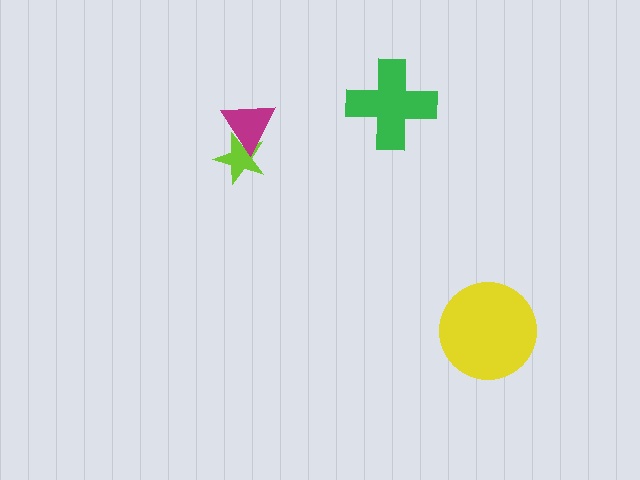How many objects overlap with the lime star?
1 object overlaps with the lime star.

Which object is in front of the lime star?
The magenta triangle is in front of the lime star.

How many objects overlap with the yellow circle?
0 objects overlap with the yellow circle.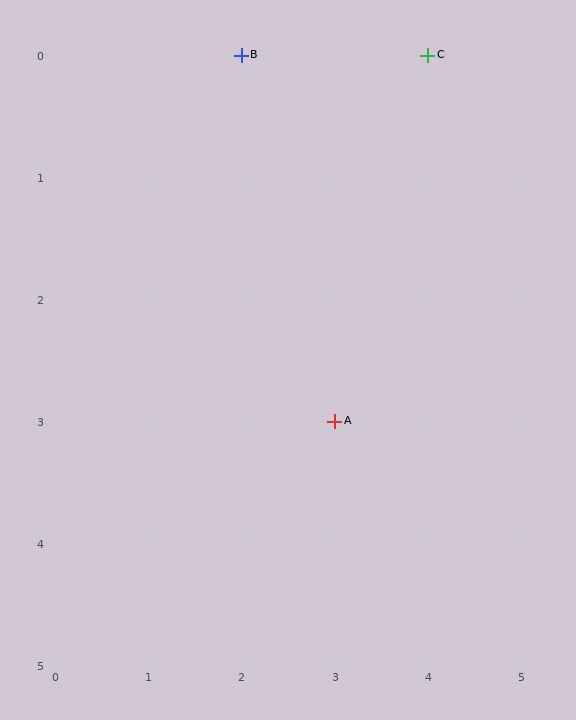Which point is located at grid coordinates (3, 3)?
Point A is at (3, 3).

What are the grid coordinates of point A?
Point A is at grid coordinates (3, 3).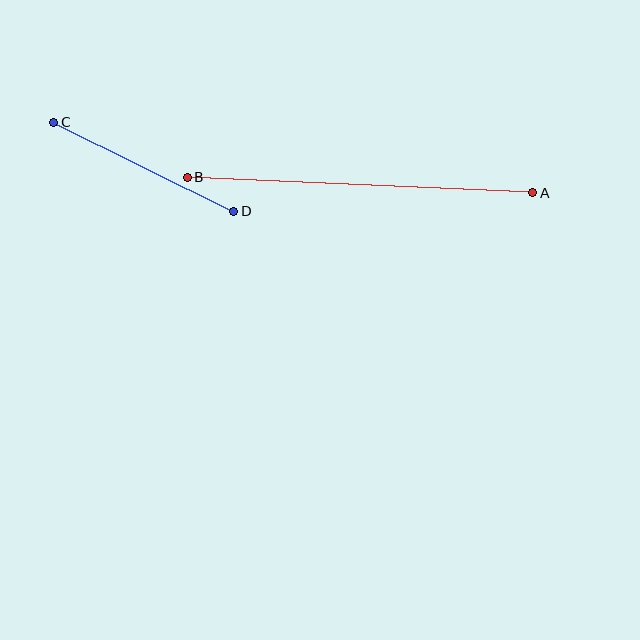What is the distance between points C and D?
The distance is approximately 201 pixels.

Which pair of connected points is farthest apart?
Points A and B are farthest apart.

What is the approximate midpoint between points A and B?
The midpoint is at approximately (360, 185) pixels.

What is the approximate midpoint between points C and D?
The midpoint is at approximately (144, 167) pixels.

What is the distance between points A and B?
The distance is approximately 346 pixels.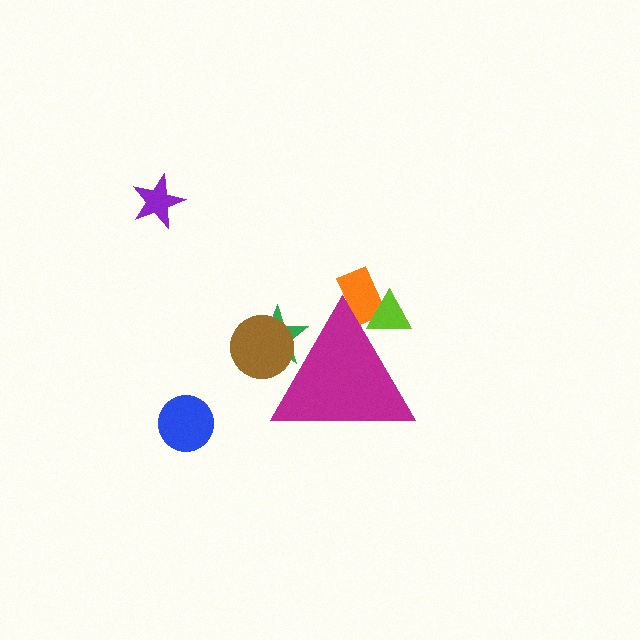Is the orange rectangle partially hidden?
Yes, the orange rectangle is partially hidden behind the magenta triangle.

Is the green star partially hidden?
Yes, the green star is partially hidden behind the magenta triangle.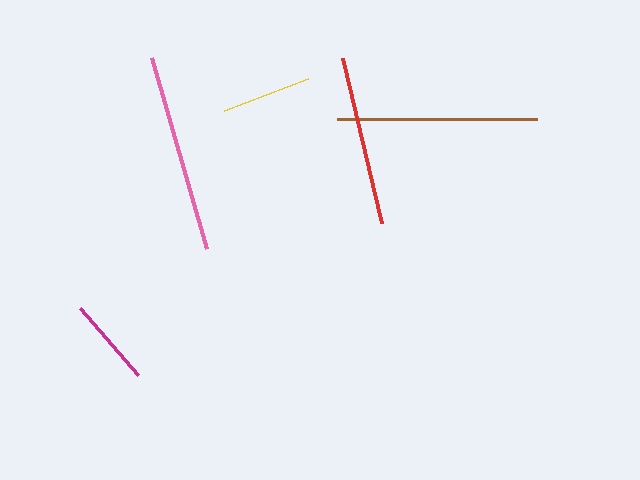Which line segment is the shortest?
The magenta line is the shortest at approximately 88 pixels.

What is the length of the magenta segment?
The magenta segment is approximately 88 pixels long.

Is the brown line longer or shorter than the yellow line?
The brown line is longer than the yellow line.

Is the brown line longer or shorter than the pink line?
The brown line is longer than the pink line.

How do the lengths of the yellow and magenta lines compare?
The yellow and magenta lines are approximately the same length.